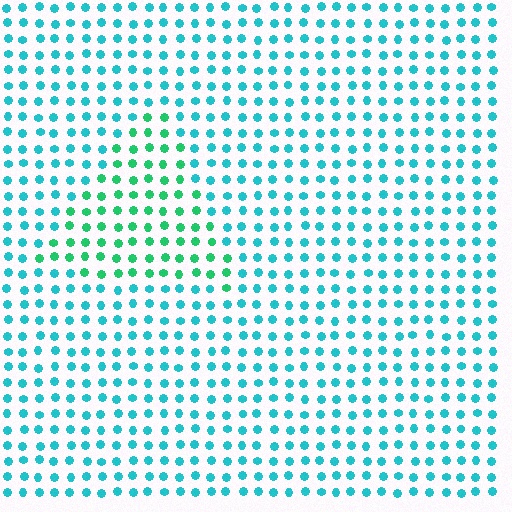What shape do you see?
I see a triangle.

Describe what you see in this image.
The image is filled with small cyan elements in a uniform arrangement. A triangle-shaped region is visible where the elements are tinted to a slightly different hue, forming a subtle color boundary.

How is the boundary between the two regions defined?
The boundary is defined purely by a slight shift in hue (about 36 degrees). Spacing, size, and orientation are identical on both sides.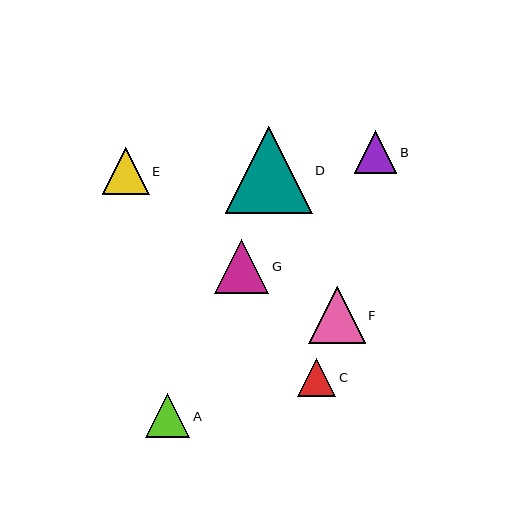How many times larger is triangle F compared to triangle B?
Triangle F is approximately 1.3 times the size of triangle B.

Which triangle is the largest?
Triangle D is the largest with a size of approximately 87 pixels.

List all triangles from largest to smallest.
From largest to smallest: D, F, G, E, A, B, C.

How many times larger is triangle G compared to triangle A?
Triangle G is approximately 1.2 times the size of triangle A.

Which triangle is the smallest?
Triangle C is the smallest with a size of approximately 38 pixels.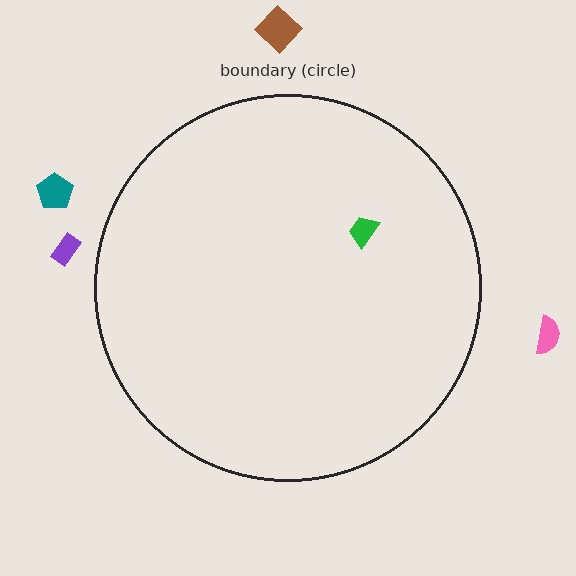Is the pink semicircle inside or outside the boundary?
Outside.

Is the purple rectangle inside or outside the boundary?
Outside.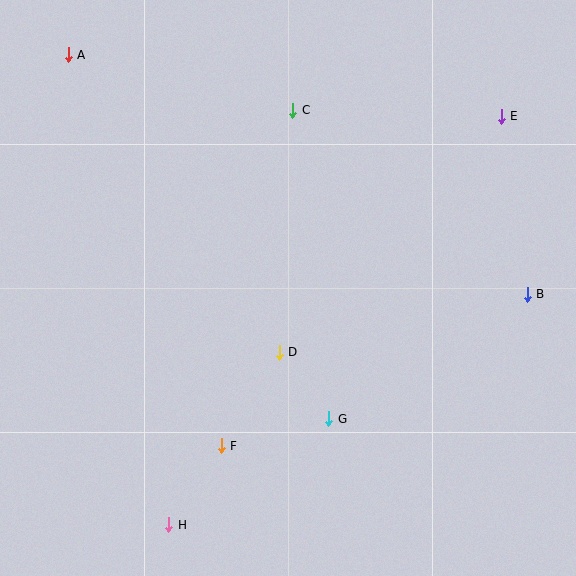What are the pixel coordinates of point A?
Point A is at (68, 55).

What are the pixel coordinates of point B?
Point B is at (527, 294).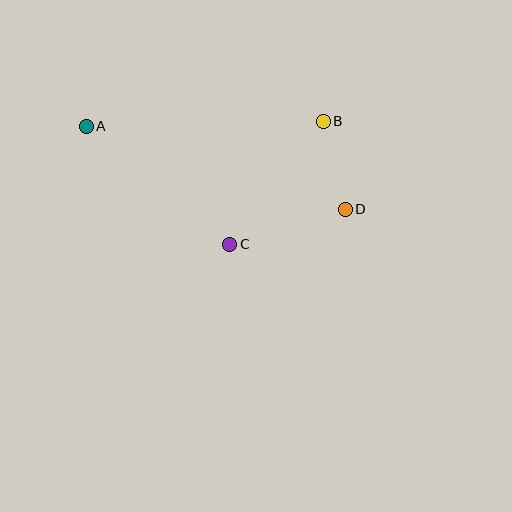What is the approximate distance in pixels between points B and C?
The distance between B and C is approximately 155 pixels.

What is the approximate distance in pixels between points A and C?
The distance between A and C is approximately 186 pixels.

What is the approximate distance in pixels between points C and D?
The distance between C and D is approximately 121 pixels.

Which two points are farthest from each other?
Points A and D are farthest from each other.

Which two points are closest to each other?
Points B and D are closest to each other.